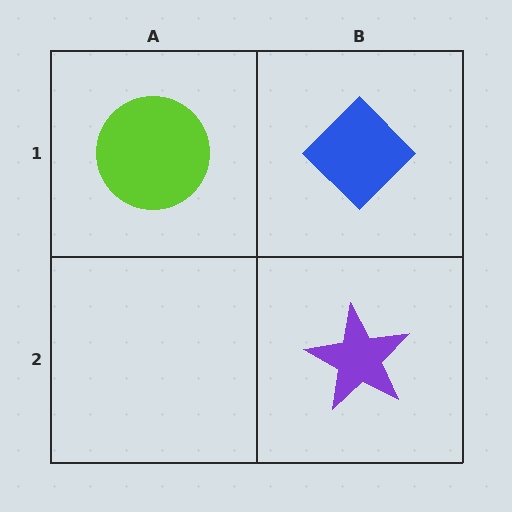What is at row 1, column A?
A lime circle.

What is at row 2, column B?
A purple star.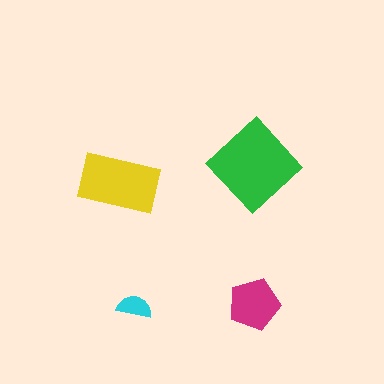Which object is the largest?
The green diamond.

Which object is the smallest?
The cyan semicircle.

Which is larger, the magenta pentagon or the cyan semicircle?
The magenta pentagon.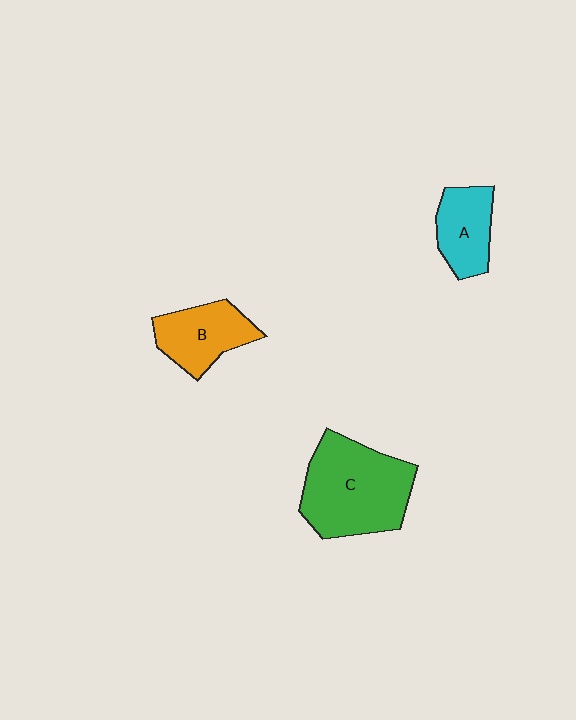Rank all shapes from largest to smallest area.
From largest to smallest: C (green), B (orange), A (cyan).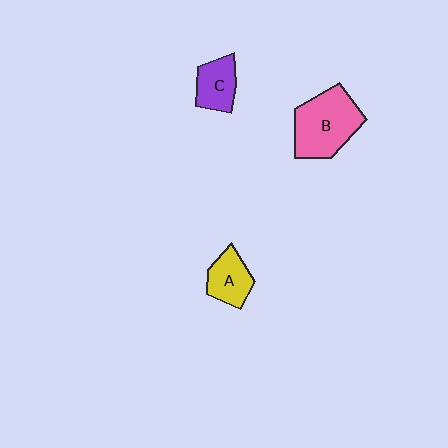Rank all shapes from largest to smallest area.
From largest to smallest: B (pink), A (yellow), C (purple).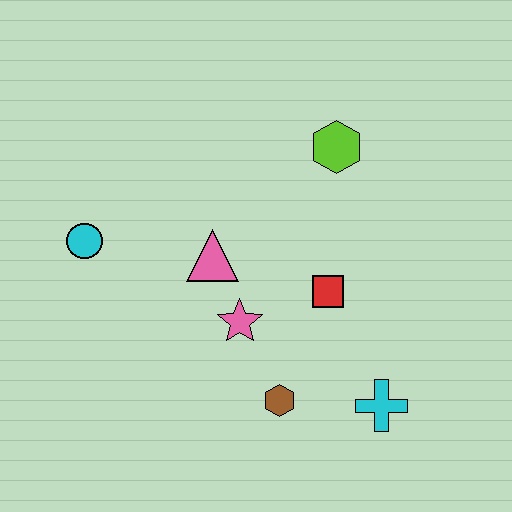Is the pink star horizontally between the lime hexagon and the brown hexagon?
No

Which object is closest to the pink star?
The pink triangle is closest to the pink star.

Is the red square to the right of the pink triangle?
Yes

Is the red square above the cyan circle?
No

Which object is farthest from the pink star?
The lime hexagon is farthest from the pink star.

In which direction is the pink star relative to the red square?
The pink star is to the left of the red square.